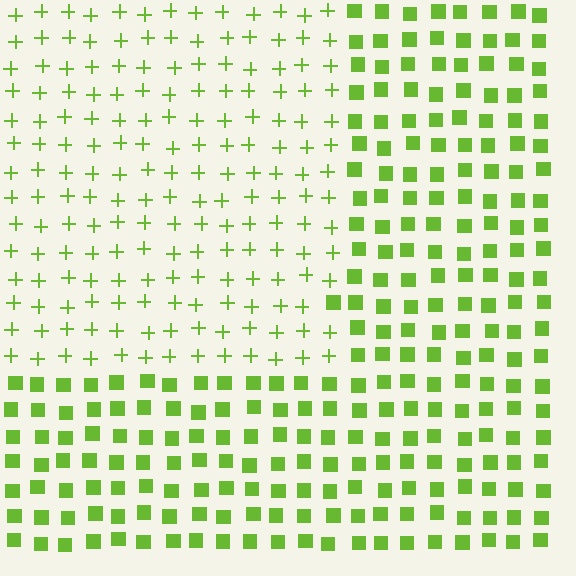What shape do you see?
I see a rectangle.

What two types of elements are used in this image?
The image uses plus signs inside the rectangle region and squares outside it.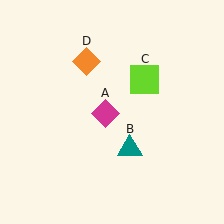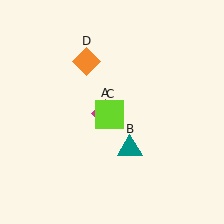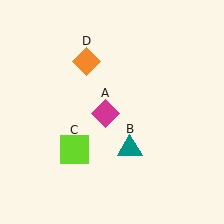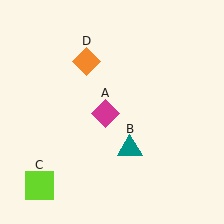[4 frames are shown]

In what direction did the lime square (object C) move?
The lime square (object C) moved down and to the left.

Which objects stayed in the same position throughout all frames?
Magenta diamond (object A) and teal triangle (object B) and orange diamond (object D) remained stationary.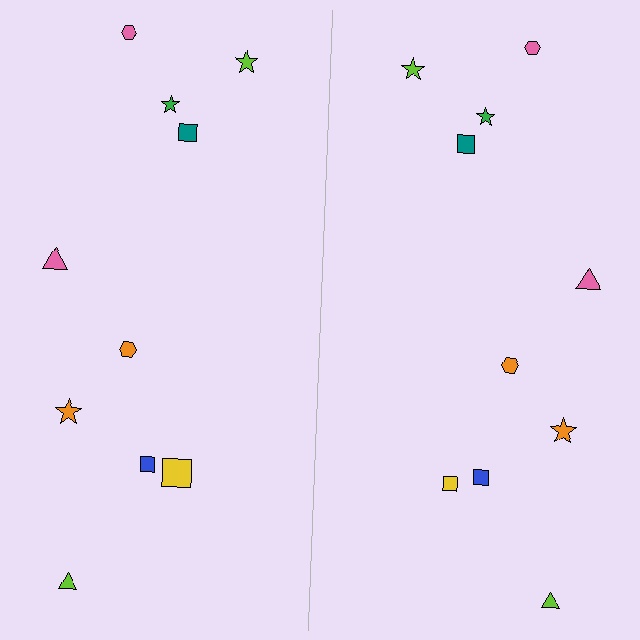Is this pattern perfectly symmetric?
No, the pattern is not perfectly symmetric. The yellow square on the right side has a different size than its mirror counterpart.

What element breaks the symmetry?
The yellow square on the right side has a different size than its mirror counterpart.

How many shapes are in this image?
There are 20 shapes in this image.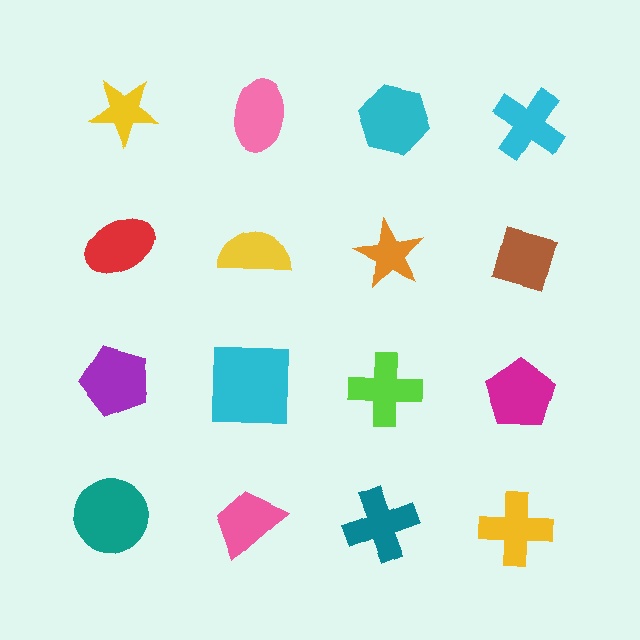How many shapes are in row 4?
4 shapes.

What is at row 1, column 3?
A cyan hexagon.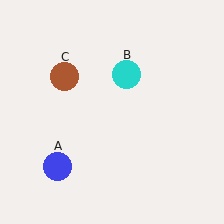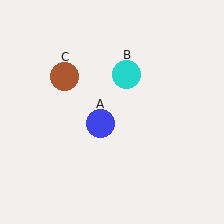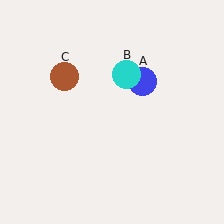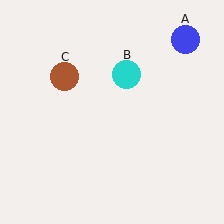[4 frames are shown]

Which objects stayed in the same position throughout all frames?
Cyan circle (object B) and brown circle (object C) remained stationary.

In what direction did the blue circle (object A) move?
The blue circle (object A) moved up and to the right.